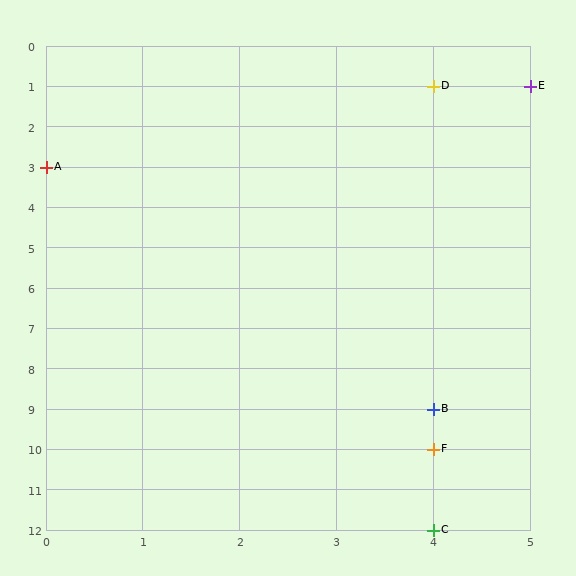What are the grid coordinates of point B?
Point B is at grid coordinates (4, 9).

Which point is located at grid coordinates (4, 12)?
Point C is at (4, 12).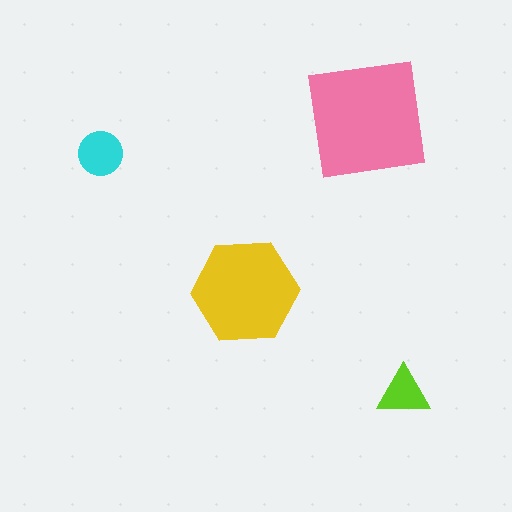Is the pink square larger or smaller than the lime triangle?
Larger.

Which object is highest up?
The pink square is topmost.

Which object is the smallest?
The lime triangle.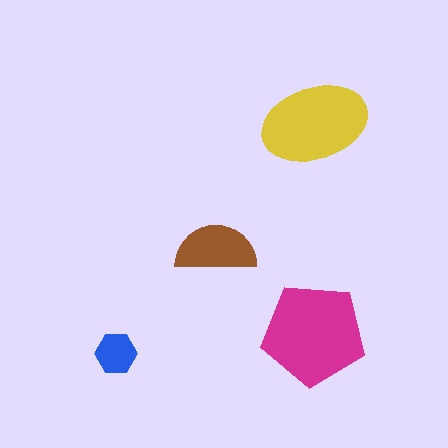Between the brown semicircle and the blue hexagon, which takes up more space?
The brown semicircle.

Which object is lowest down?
The blue hexagon is bottommost.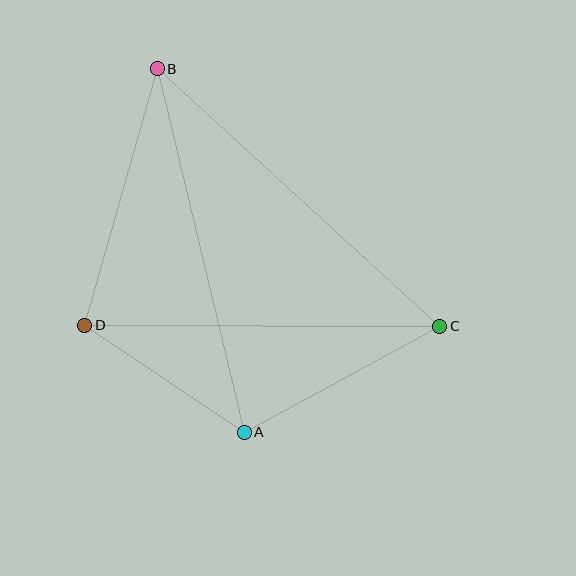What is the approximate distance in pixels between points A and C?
The distance between A and C is approximately 222 pixels.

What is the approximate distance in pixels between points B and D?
The distance between B and D is approximately 266 pixels.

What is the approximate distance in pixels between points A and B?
The distance between A and B is approximately 374 pixels.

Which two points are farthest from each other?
Points B and C are farthest from each other.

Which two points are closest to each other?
Points A and D are closest to each other.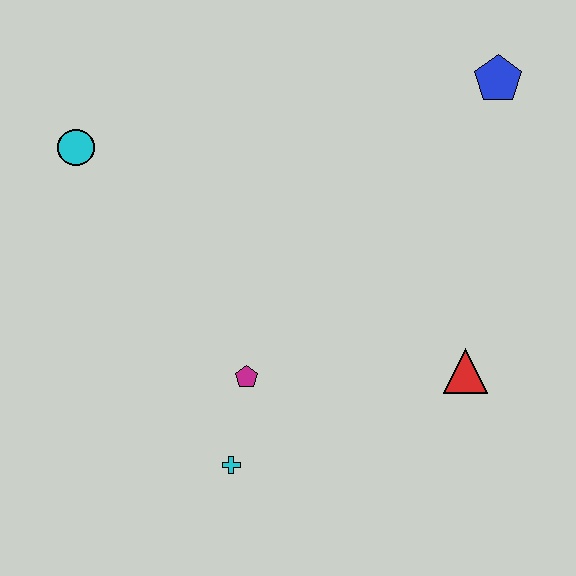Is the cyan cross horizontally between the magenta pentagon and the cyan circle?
Yes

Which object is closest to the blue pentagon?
The red triangle is closest to the blue pentagon.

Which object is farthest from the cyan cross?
The blue pentagon is farthest from the cyan cross.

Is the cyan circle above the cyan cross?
Yes